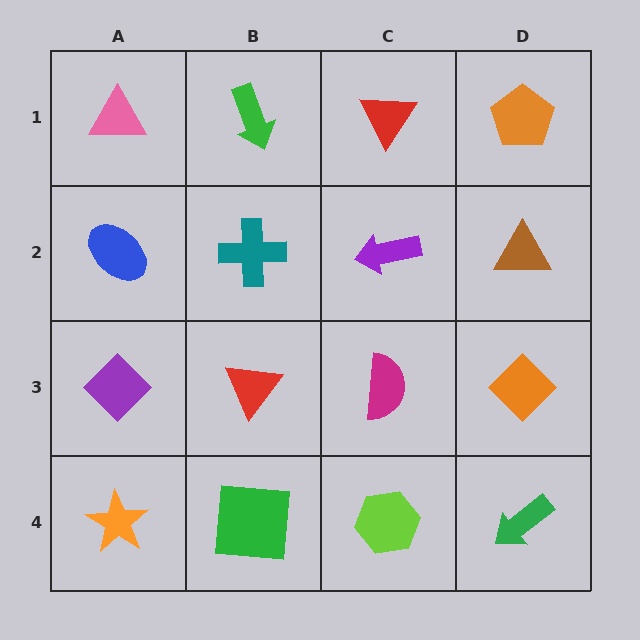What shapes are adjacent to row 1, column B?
A teal cross (row 2, column B), a pink triangle (row 1, column A), a red triangle (row 1, column C).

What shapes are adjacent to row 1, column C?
A purple arrow (row 2, column C), a green arrow (row 1, column B), an orange pentagon (row 1, column D).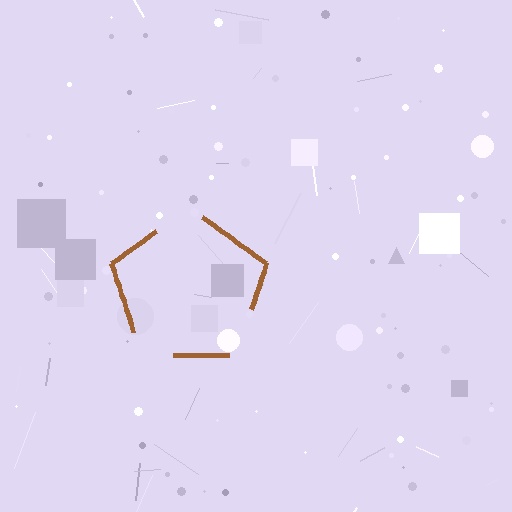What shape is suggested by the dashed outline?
The dashed outline suggests a pentagon.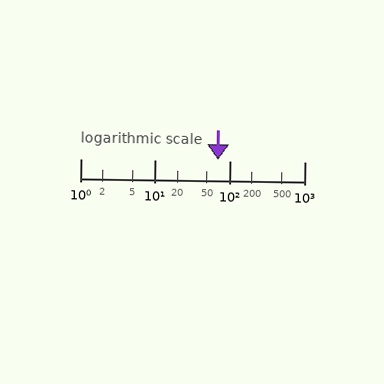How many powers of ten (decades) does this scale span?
The scale spans 3 decades, from 1 to 1000.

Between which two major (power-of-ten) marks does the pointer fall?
The pointer is between 10 and 100.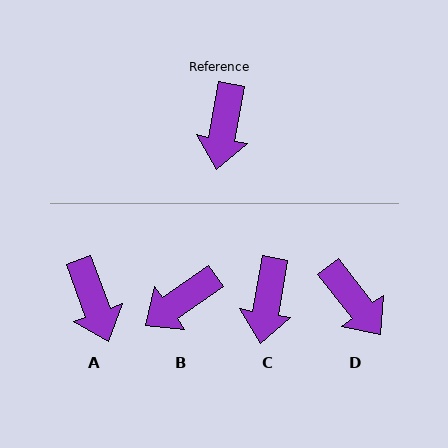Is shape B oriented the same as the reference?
No, it is off by about 45 degrees.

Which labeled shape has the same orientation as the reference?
C.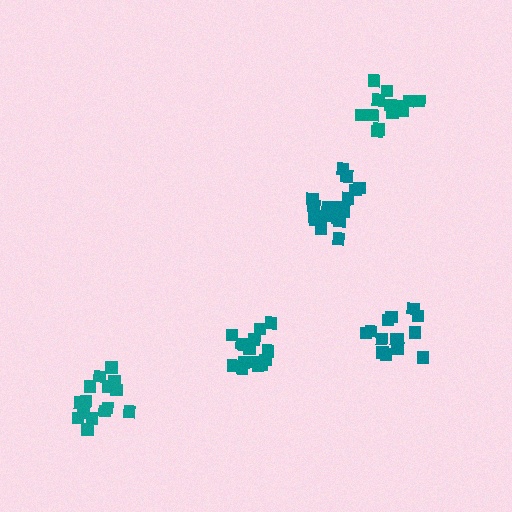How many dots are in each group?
Group 1: 15 dots, Group 2: 20 dots, Group 3: 15 dots, Group 4: 14 dots, Group 5: 15 dots (79 total).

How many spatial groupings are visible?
There are 5 spatial groupings.